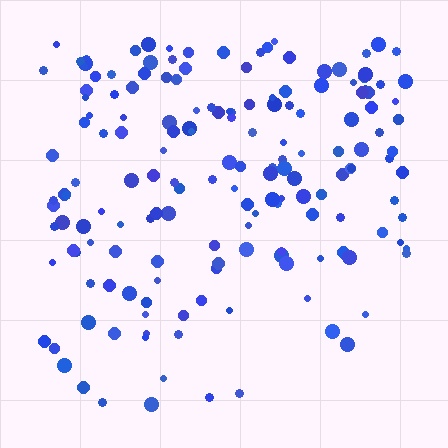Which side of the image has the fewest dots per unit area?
The bottom.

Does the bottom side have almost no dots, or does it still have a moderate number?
Still a moderate number, just noticeably fewer than the top.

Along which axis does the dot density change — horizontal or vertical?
Vertical.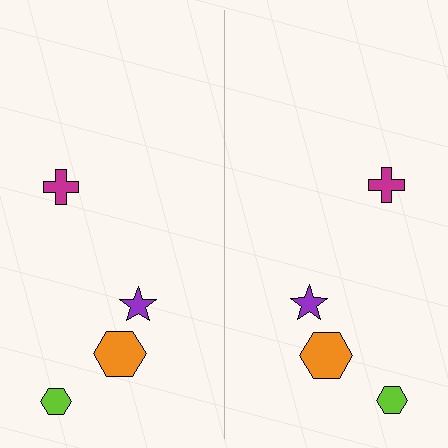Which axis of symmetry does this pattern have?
The pattern has a vertical axis of symmetry running through the center of the image.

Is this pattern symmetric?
Yes, this pattern has bilateral (reflection) symmetry.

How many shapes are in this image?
There are 8 shapes in this image.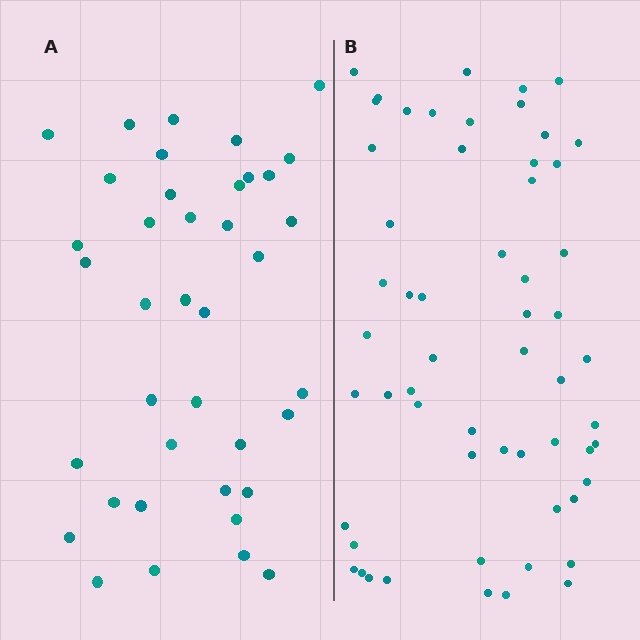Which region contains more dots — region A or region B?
Region B (the right region) has more dots.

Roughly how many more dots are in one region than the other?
Region B has approximately 20 more dots than region A.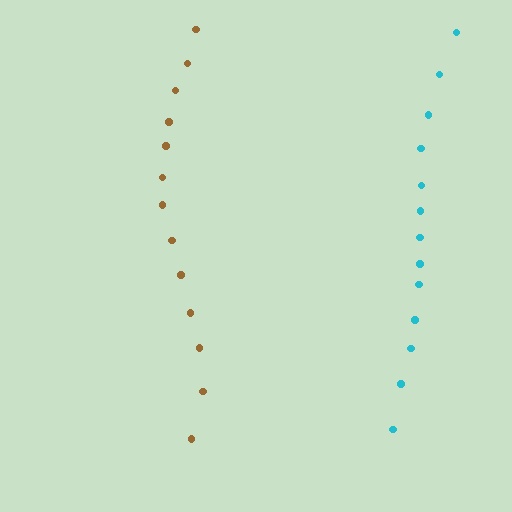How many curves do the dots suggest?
There are 2 distinct paths.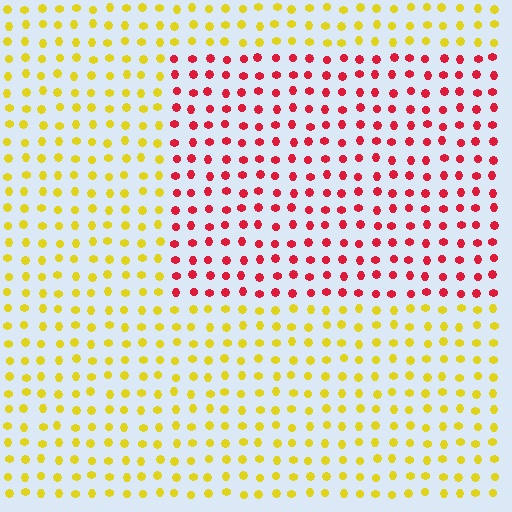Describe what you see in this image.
The image is filled with small yellow elements in a uniform arrangement. A rectangle-shaped region is visible where the elements are tinted to a slightly different hue, forming a subtle color boundary.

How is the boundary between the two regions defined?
The boundary is defined purely by a slight shift in hue (about 66 degrees). Spacing, size, and orientation are identical on both sides.